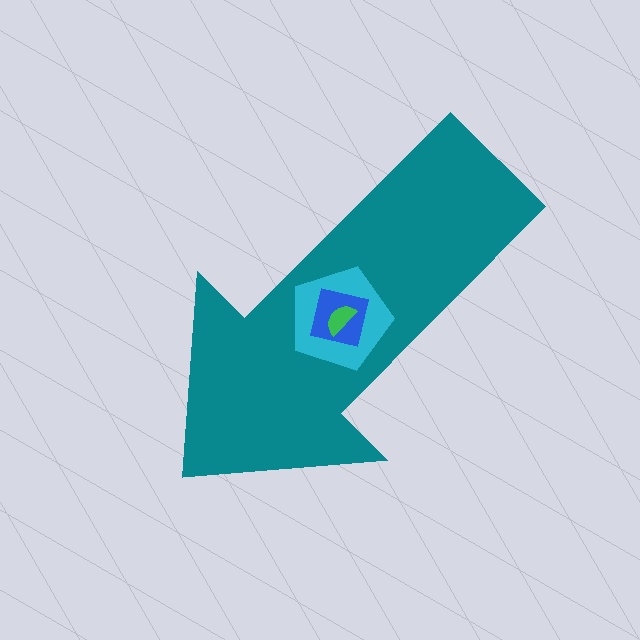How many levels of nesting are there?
4.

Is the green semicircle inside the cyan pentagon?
Yes.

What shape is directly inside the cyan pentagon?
The blue square.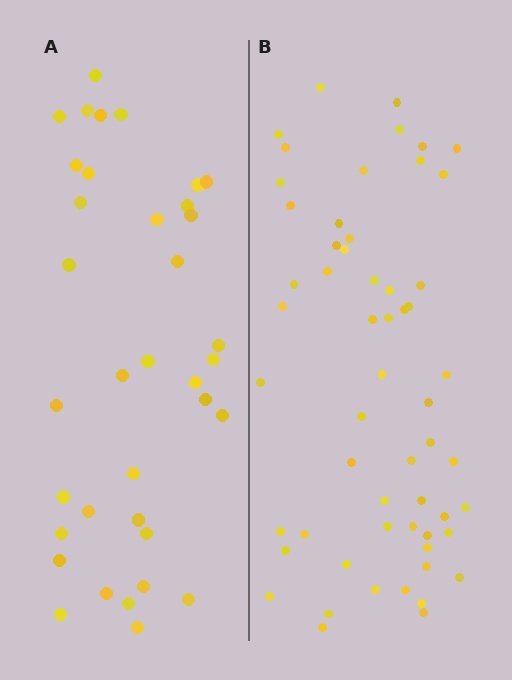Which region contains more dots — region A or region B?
Region B (the right region) has more dots.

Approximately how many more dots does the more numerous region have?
Region B has approximately 20 more dots than region A.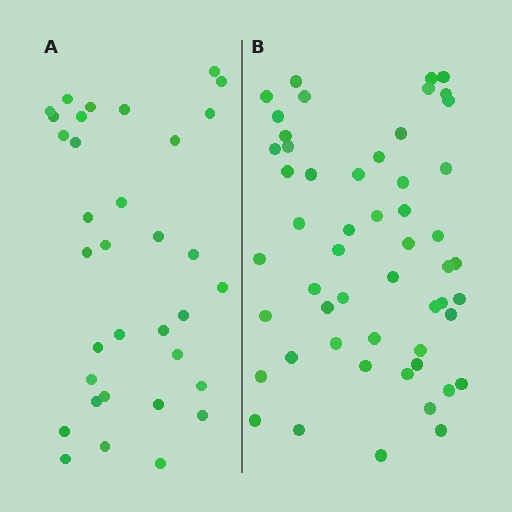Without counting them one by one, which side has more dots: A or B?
Region B (the right region) has more dots.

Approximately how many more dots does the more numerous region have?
Region B has approximately 20 more dots than region A.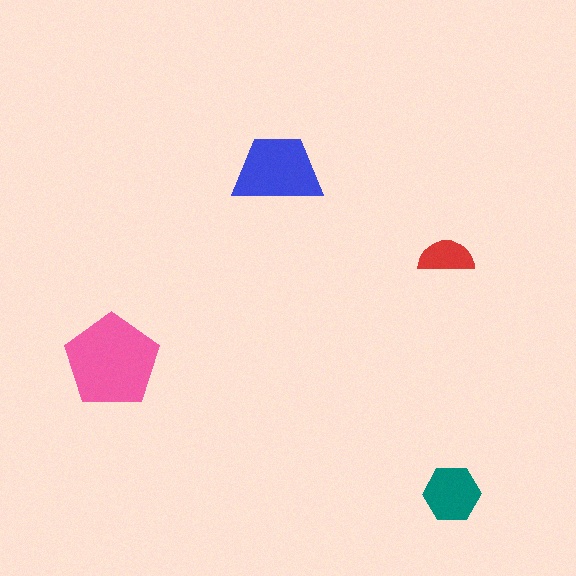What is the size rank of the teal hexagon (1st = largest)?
3rd.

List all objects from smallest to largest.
The red semicircle, the teal hexagon, the blue trapezoid, the pink pentagon.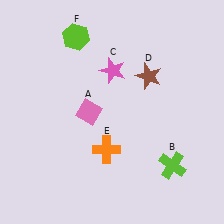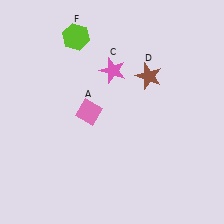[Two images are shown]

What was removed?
The orange cross (E), the lime cross (B) were removed in Image 2.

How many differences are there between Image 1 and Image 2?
There are 2 differences between the two images.